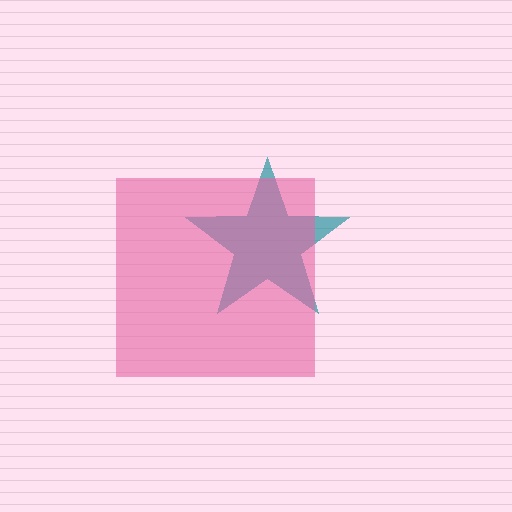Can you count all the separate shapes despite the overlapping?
Yes, there are 2 separate shapes.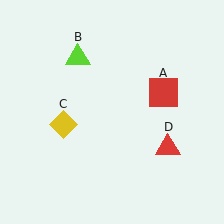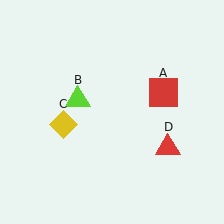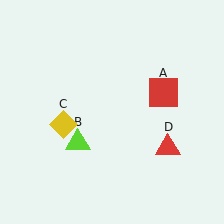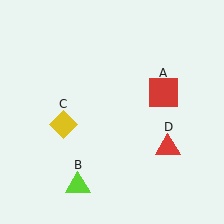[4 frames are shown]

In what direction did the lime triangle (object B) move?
The lime triangle (object B) moved down.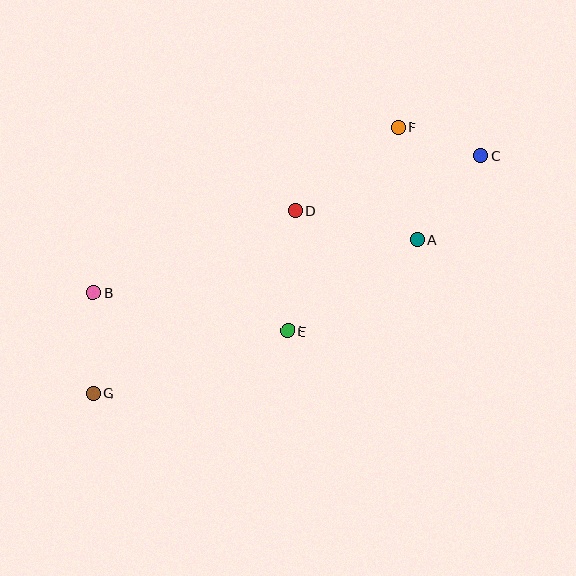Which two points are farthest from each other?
Points C and G are farthest from each other.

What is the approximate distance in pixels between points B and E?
The distance between B and E is approximately 198 pixels.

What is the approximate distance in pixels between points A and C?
The distance between A and C is approximately 106 pixels.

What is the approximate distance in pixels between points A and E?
The distance between A and E is approximately 158 pixels.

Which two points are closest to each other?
Points C and F are closest to each other.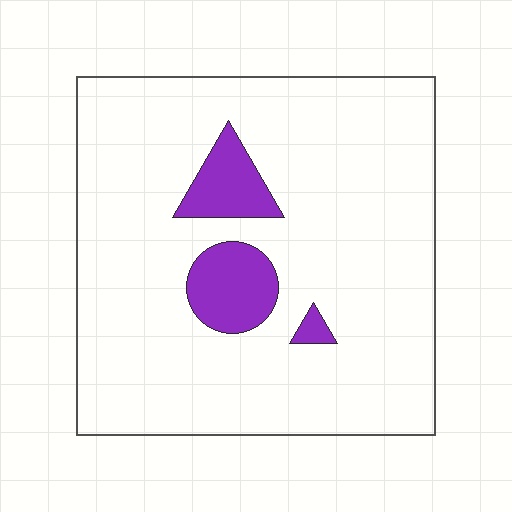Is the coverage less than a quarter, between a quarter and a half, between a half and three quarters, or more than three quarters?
Less than a quarter.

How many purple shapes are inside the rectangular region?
3.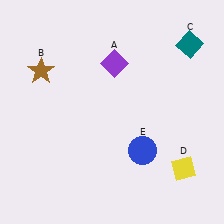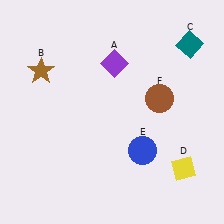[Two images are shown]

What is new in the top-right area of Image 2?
A brown circle (F) was added in the top-right area of Image 2.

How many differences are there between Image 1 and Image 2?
There is 1 difference between the two images.